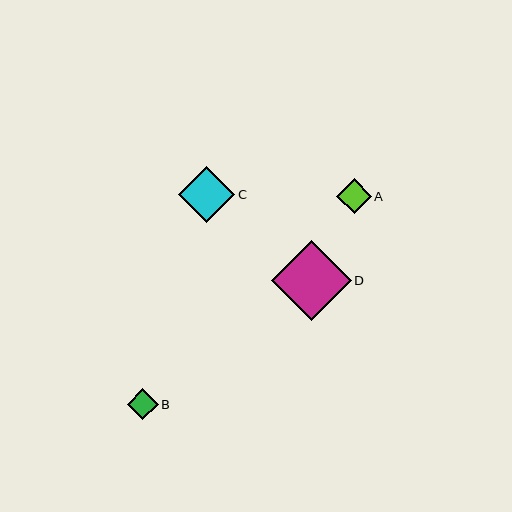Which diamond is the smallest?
Diamond B is the smallest with a size of approximately 30 pixels.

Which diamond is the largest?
Diamond D is the largest with a size of approximately 79 pixels.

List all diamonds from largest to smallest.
From largest to smallest: D, C, A, B.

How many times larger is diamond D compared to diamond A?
Diamond D is approximately 2.3 times the size of diamond A.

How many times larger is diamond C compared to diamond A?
Diamond C is approximately 1.6 times the size of diamond A.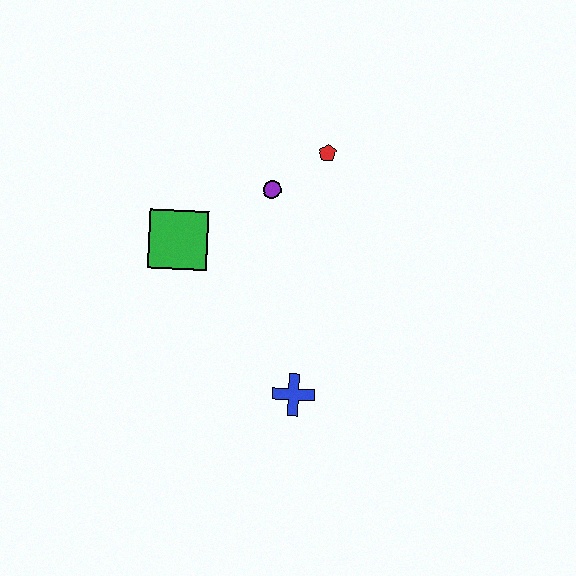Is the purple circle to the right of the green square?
Yes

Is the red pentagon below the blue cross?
No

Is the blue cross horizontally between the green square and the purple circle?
No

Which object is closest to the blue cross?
The green square is closest to the blue cross.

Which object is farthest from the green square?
The blue cross is farthest from the green square.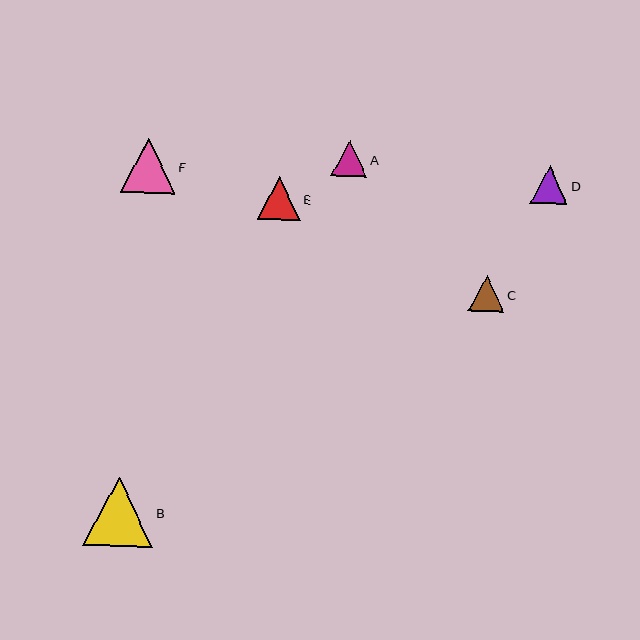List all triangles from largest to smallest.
From largest to smallest: B, F, E, D, A, C.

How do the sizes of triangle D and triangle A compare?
Triangle D and triangle A are approximately the same size.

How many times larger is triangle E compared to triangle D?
Triangle E is approximately 1.2 times the size of triangle D.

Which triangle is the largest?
Triangle B is the largest with a size of approximately 70 pixels.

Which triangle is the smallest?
Triangle C is the smallest with a size of approximately 36 pixels.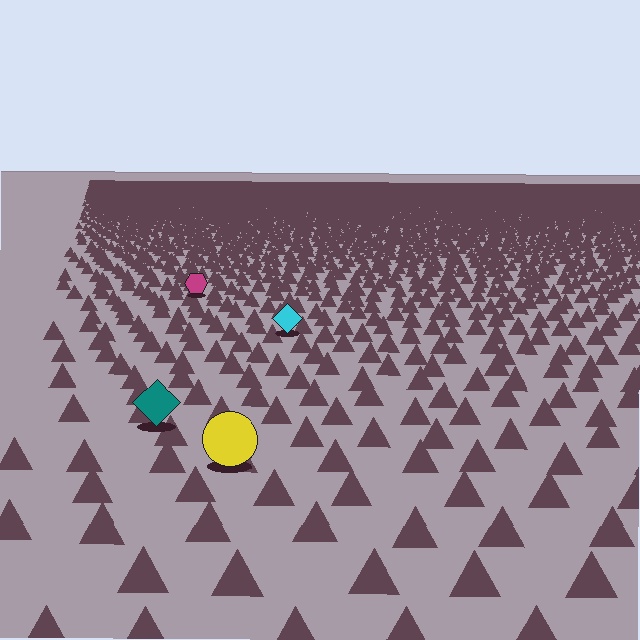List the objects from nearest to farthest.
From nearest to farthest: the yellow circle, the teal diamond, the cyan diamond, the magenta hexagon.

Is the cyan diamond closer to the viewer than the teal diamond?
No. The teal diamond is closer — you can tell from the texture gradient: the ground texture is coarser near it.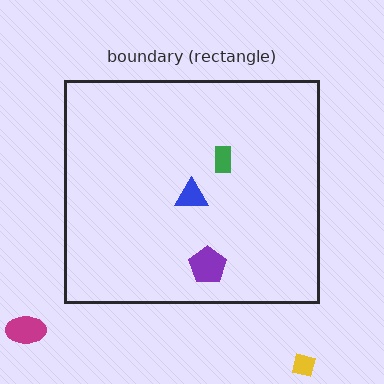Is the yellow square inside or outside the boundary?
Outside.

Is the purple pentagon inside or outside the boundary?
Inside.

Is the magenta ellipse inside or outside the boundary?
Outside.